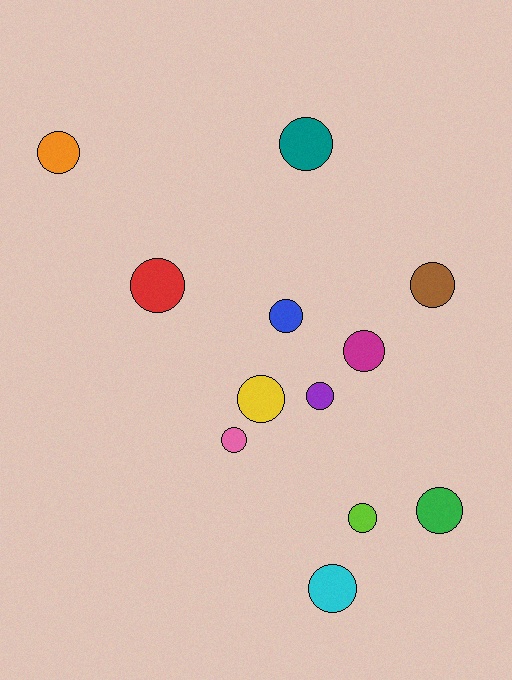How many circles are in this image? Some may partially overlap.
There are 12 circles.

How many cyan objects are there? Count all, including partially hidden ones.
There is 1 cyan object.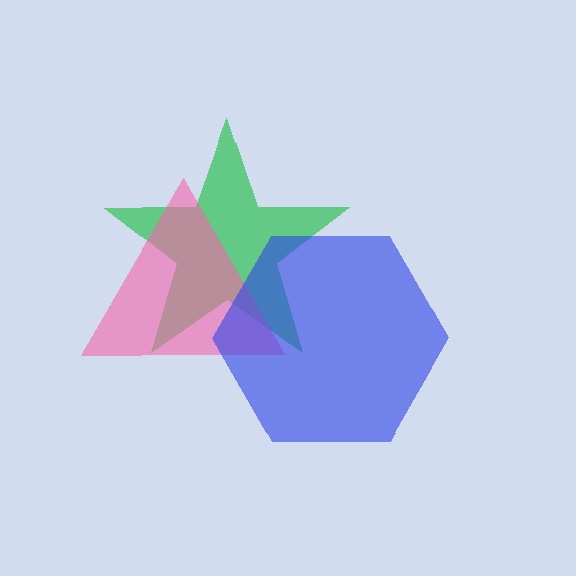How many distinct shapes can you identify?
There are 3 distinct shapes: a green star, a pink triangle, a blue hexagon.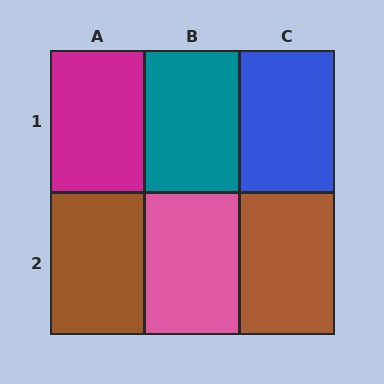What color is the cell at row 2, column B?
Pink.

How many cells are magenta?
1 cell is magenta.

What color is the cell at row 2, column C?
Brown.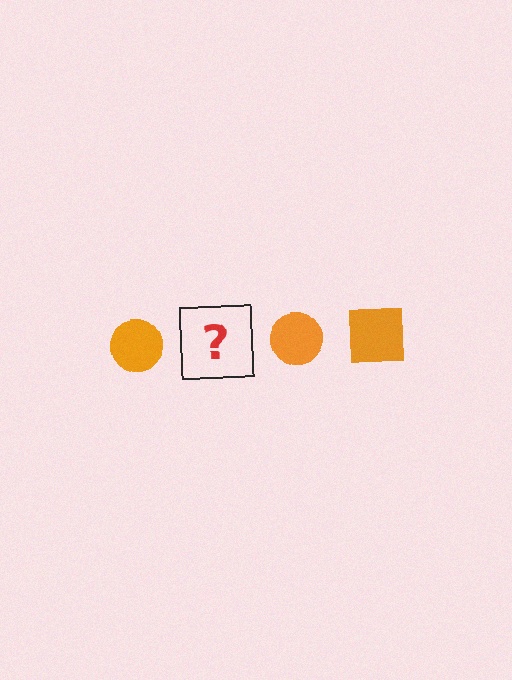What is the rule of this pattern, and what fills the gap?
The rule is that the pattern cycles through circle, square shapes in orange. The gap should be filled with an orange square.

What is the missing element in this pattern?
The missing element is an orange square.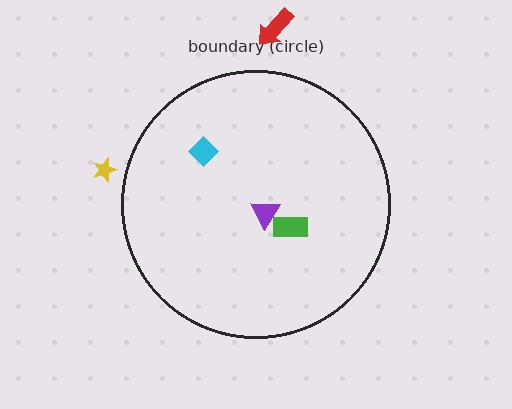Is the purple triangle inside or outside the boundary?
Inside.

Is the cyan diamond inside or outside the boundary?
Inside.